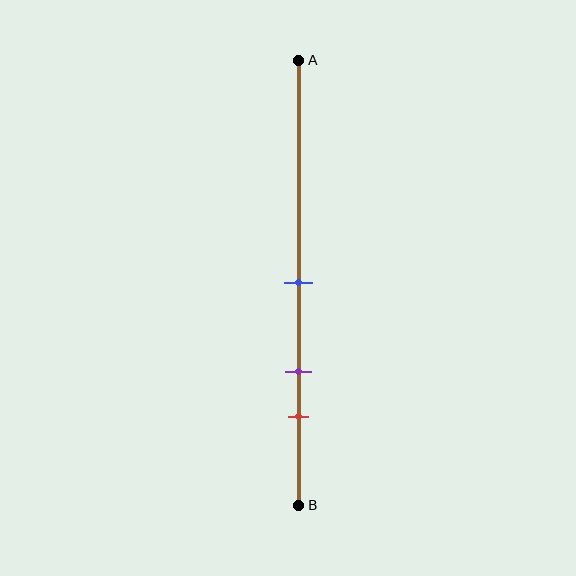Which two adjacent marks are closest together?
The purple and red marks are the closest adjacent pair.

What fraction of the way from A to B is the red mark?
The red mark is approximately 80% (0.8) of the way from A to B.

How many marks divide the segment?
There are 3 marks dividing the segment.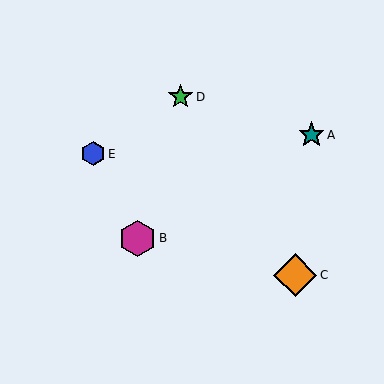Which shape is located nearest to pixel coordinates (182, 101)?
The green star (labeled D) at (181, 97) is nearest to that location.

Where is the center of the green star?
The center of the green star is at (181, 97).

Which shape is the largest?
The orange diamond (labeled C) is the largest.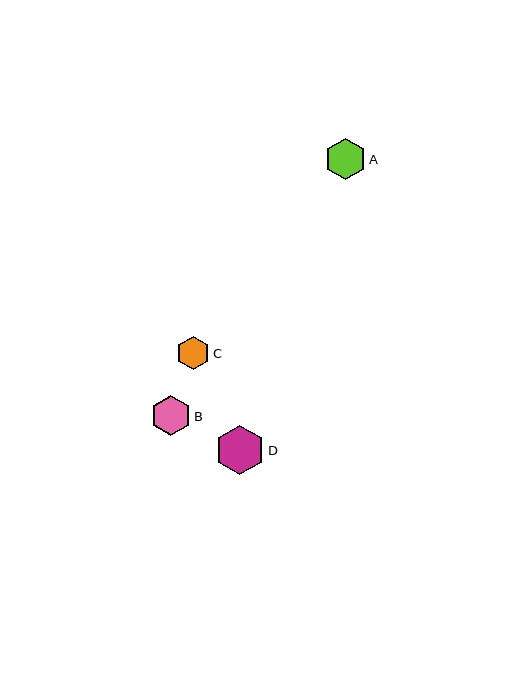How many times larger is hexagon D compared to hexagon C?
Hexagon D is approximately 1.5 times the size of hexagon C.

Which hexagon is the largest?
Hexagon D is the largest with a size of approximately 50 pixels.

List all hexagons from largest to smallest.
From largest to smallest: D, A, B, C.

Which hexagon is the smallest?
Hexagon C is the smallest with a size of approximately 34 pixels.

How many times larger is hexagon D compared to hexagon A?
Hexagon D is approximately 1.2 times the size of hexagon A.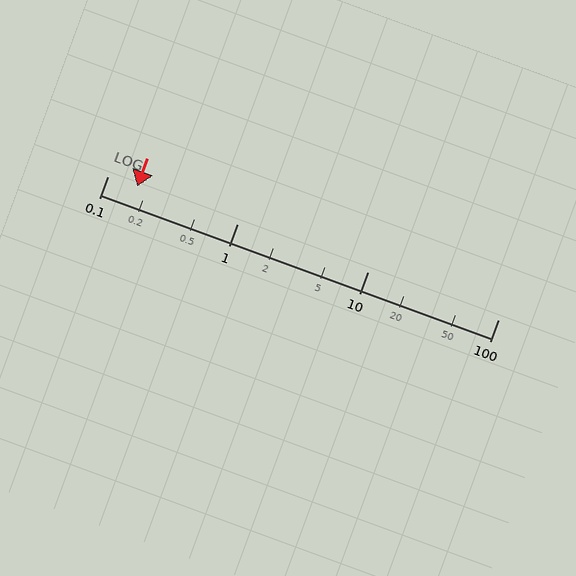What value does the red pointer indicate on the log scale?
The pointer indicates approximately 0.17.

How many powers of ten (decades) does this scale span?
The scale spans 3 decades, from 0.1 to 100.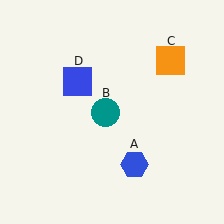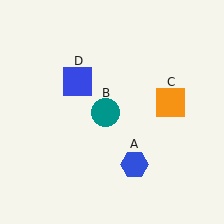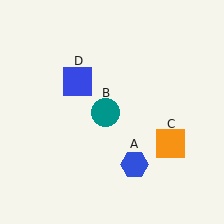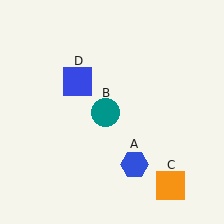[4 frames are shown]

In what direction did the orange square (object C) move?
The orange square (object C) moved down.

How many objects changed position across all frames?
1 object changed position: orange square (object C).